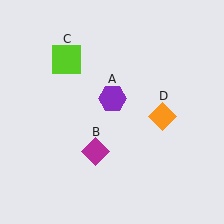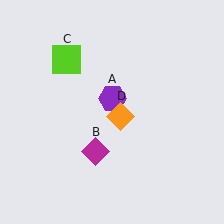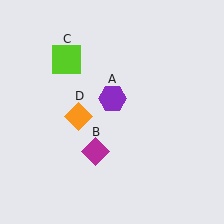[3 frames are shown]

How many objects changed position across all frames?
1 object changed position: orange diamond (object D).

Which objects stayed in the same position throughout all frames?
Purple hexagon (object A) and magenta diamond (object B) and lime square (object C) remained stationary.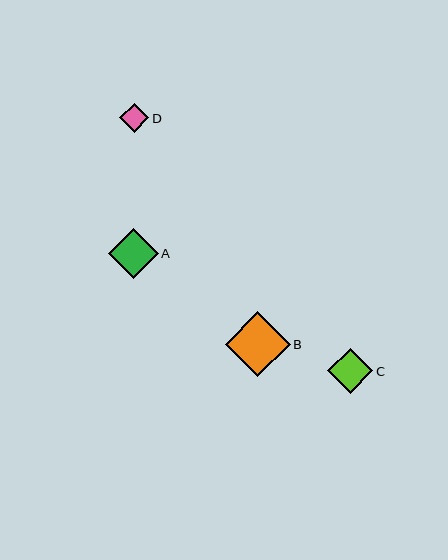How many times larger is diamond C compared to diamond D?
Diamond C is approximately 1.6 times the size of diamond D.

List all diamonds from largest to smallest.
From largest to smallest: B, A, C, D.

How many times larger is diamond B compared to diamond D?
Diamond B is approximately 2.2 times the size of diamond D.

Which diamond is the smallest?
Diamond D is the smallest with a size of approximately 29 pixels.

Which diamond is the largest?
Diamond B is the largest with a size of approximately 65 pixels.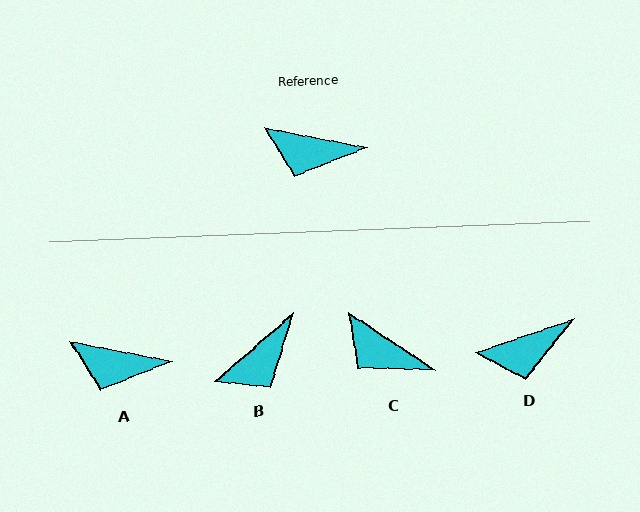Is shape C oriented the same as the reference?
No, it is off by about 22 degrees.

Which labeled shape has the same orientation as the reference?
A.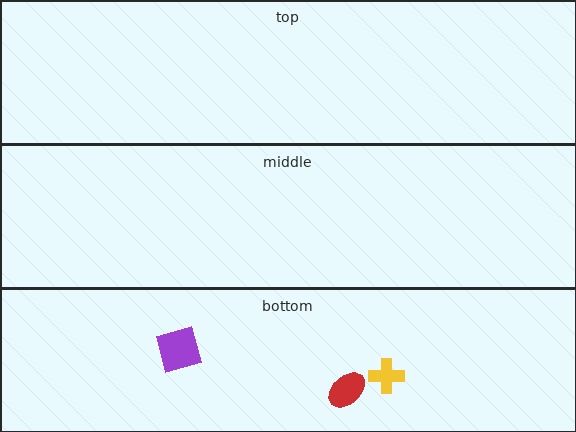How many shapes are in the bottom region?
3.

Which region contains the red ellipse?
The bottom region.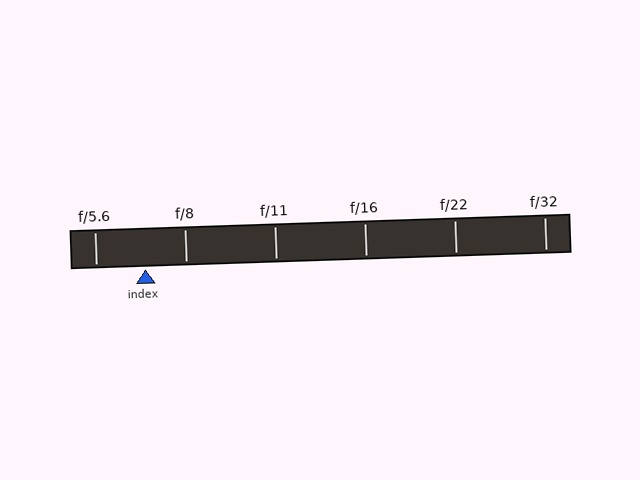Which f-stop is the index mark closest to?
The index mark is closest to f/8.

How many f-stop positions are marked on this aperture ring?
There are 6 f-stop positions marked.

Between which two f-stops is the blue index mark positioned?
The index mark is between f/5.6 and f/8.